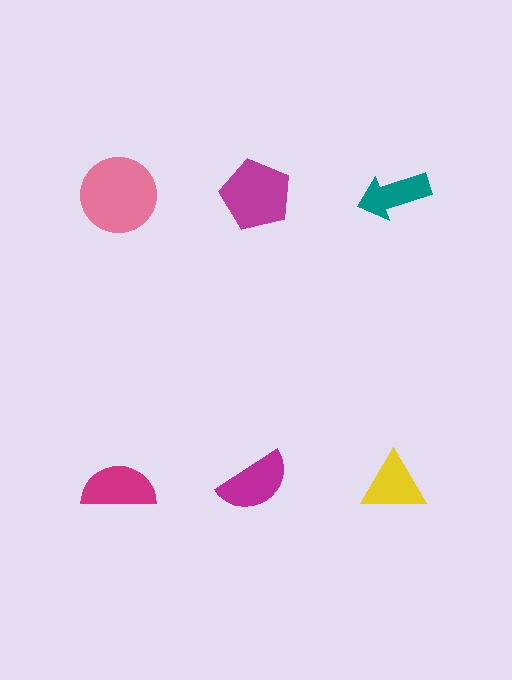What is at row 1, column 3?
A teal arrow.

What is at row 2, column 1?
A magenta semicircle.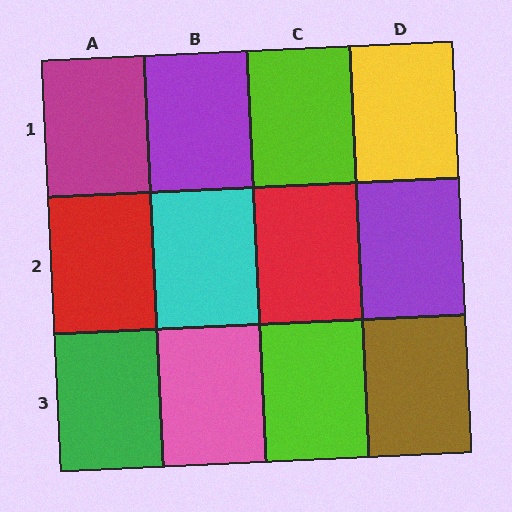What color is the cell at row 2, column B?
Cyan.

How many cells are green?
1 cell is green.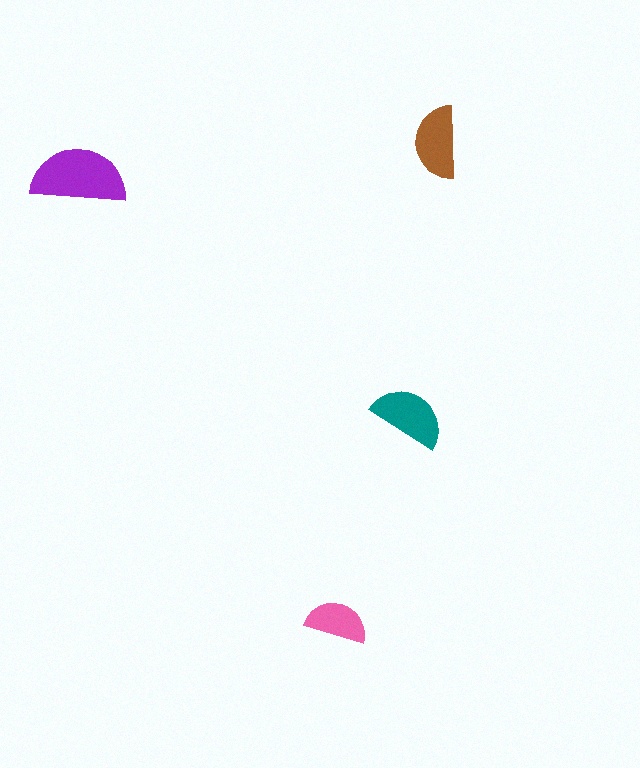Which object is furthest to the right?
The brown semicircle is rightmost.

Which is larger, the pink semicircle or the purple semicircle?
The purple one.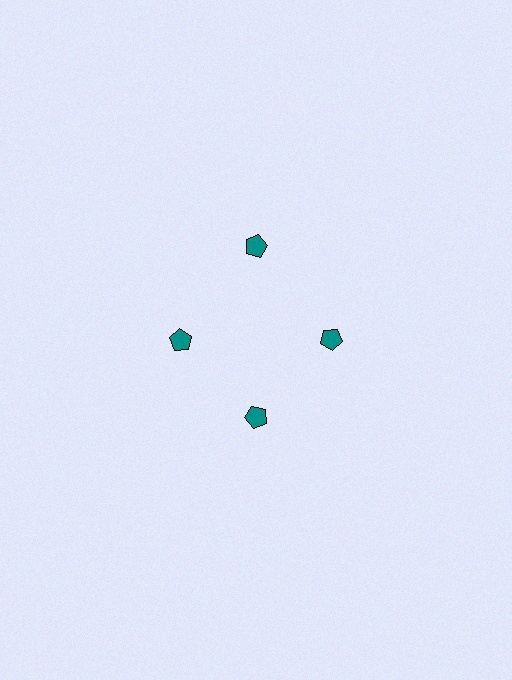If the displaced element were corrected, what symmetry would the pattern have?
It would have 4-fold rotational symmetry — the pattern would map onto itself every 90 degrees.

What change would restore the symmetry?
The symmetry would be restored by moving it inward, back onto the ring so that all 4 pentagons sit at equal angles and equal distance from the center.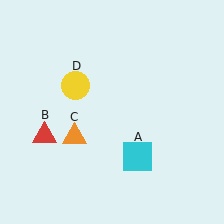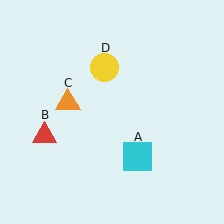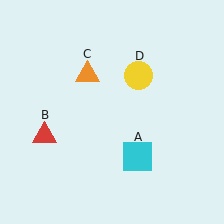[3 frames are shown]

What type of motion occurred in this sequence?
The orange triangle (object C), yellow circle (object D) rotated clockwise around the center of the scene.